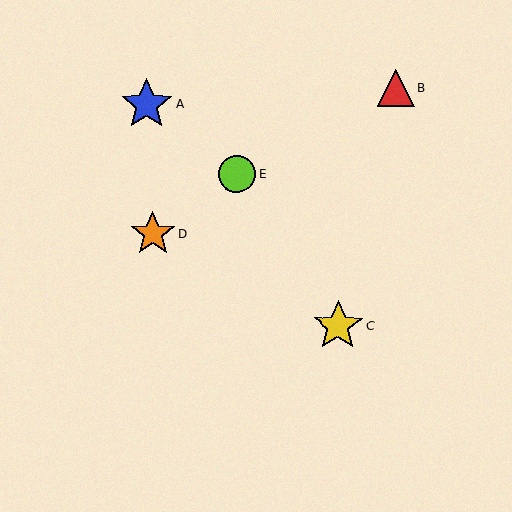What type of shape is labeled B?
Shape B is a red triangle.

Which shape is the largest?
The blue star (labeled A) is the largest.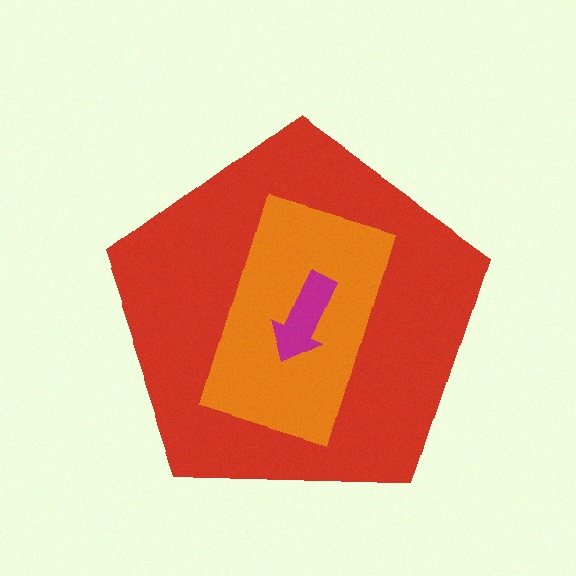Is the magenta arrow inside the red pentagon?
Yes.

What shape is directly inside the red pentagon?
The orange rectangle.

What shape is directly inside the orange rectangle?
The magenta arrow.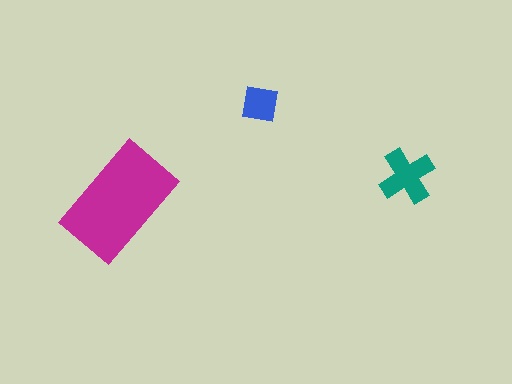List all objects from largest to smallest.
The magenta rectangle, the teal cross, the blue square.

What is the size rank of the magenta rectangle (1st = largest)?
1st.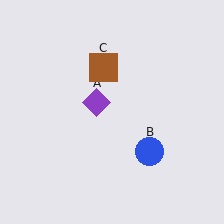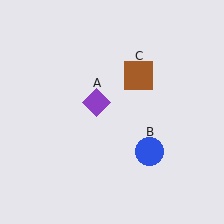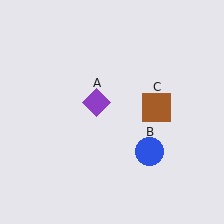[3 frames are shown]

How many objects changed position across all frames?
1 object changed position: brown square (object C).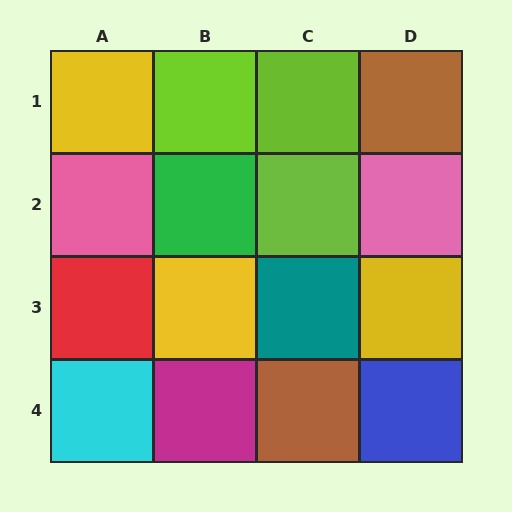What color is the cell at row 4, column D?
Blue.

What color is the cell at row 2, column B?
Green.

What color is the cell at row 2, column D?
Pink.